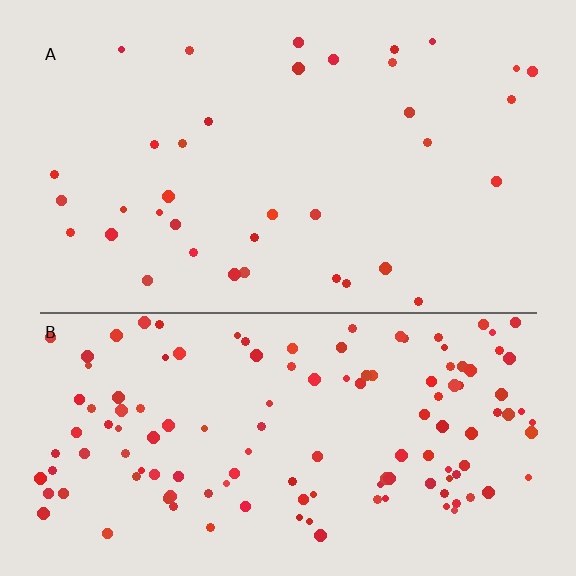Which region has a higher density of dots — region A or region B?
B (the bottom).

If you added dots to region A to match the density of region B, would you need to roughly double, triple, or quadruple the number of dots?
Approximately quadruple.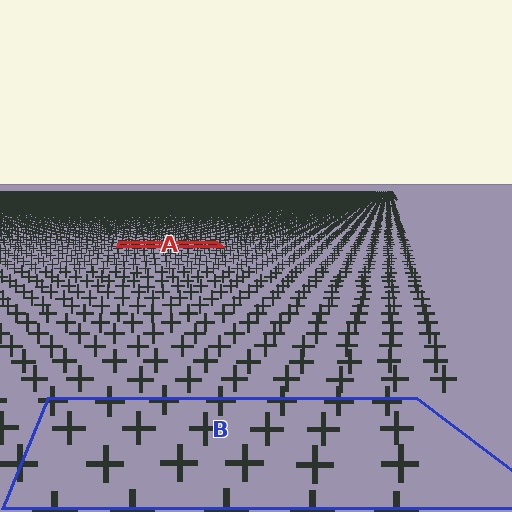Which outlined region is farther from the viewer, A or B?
Region A is farther from the viewer — the texture elements inside it appear smaller and more densely packed.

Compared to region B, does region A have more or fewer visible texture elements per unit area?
Region A has more texture elements per unit area — they are packed more densely because it is farther away.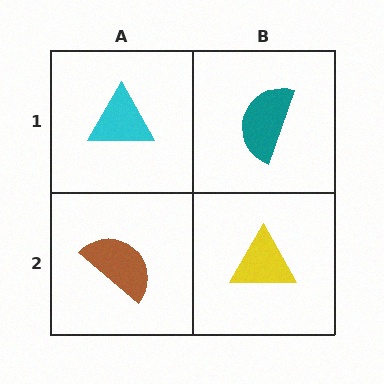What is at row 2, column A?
A brown semicircle.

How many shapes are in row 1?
2 shapes.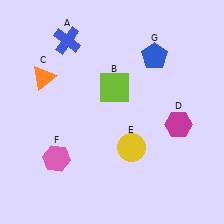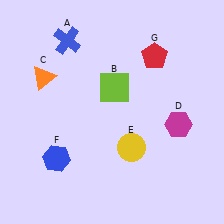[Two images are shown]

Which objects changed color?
F changed from pink to blue. G changed from blue to red.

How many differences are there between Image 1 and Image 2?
There are 2 differences between the two images.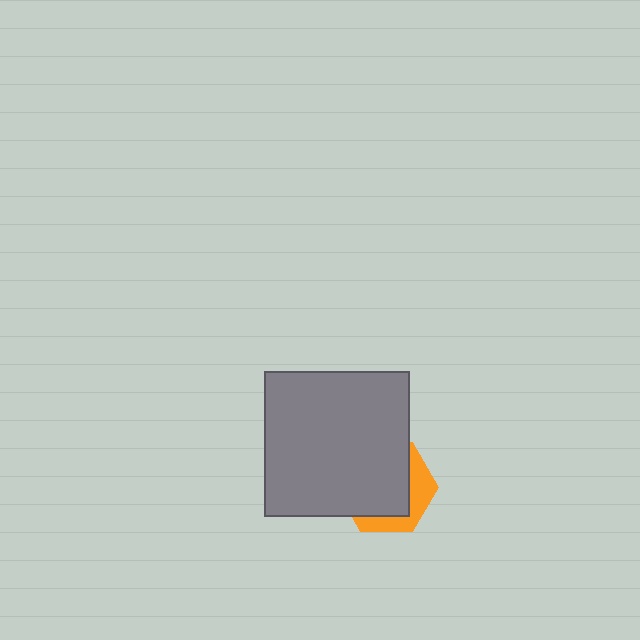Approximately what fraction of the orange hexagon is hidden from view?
Roughly 69% of the orange hexagon is hidden behind the gray square.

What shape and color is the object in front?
The object in front is a gray square.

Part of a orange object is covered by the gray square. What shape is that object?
It is a hexagon.